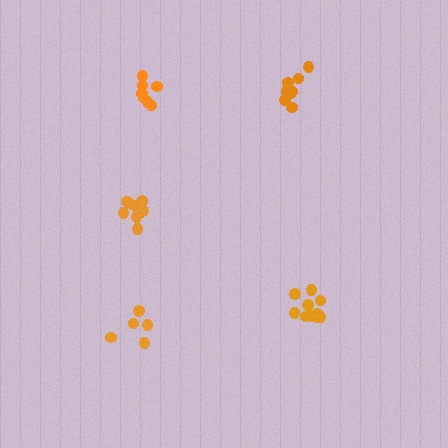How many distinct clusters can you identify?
There are 5 distinct clusters.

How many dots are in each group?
Group 1: 7 dots, Group 2: 9 dots, Group 3: 11 dots, Group 4: 5 dots, Group 5: 11 dots (43 total).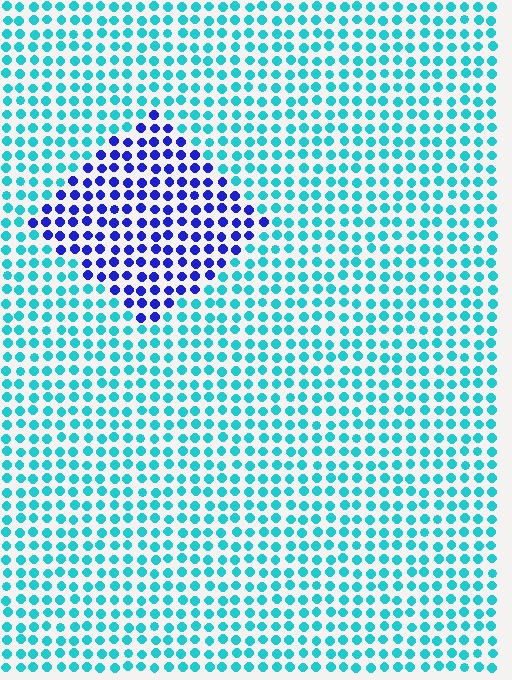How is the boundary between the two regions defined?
The boundary is defined purely by a slight shift in hue (about 59 degrees). Spacing, size, and orientation are identical on both sides.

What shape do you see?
I see a diamond.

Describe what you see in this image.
The image is filled with small cyan elements in a uniform arrangement. A diamond-shaped region is visible where the elements are tinted to a slightly different hue, forming a subtle color boundary.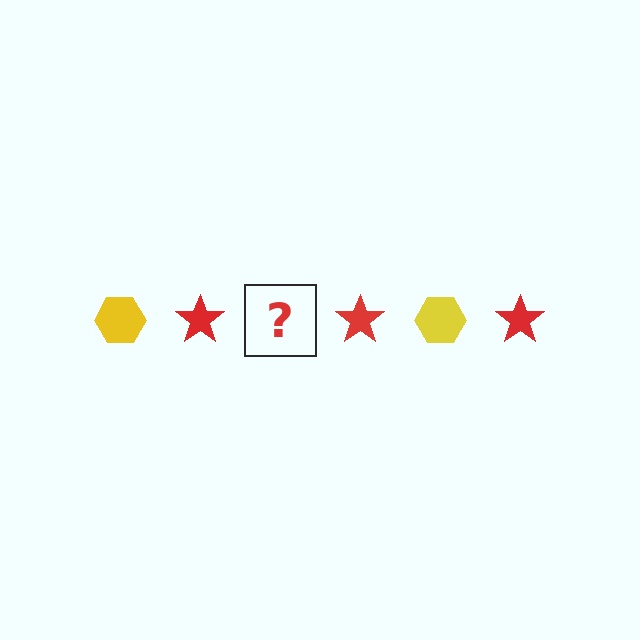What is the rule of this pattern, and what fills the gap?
The rule is that the pattern alternates between yellow hexagon and red star. The gap should be filled with a yellow hexagon.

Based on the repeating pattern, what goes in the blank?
The blank should be a yellow hexagon.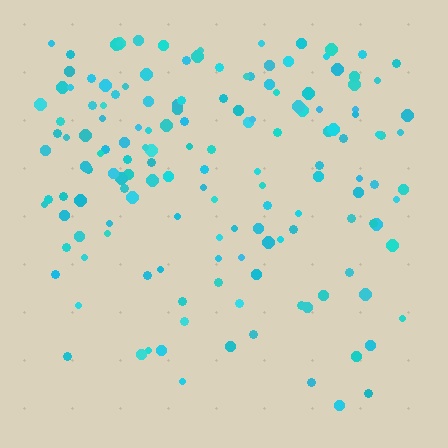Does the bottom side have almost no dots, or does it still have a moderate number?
Still a moderate number, just noticeably fewer than the top.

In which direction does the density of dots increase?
From bottom to top, with the top side densest.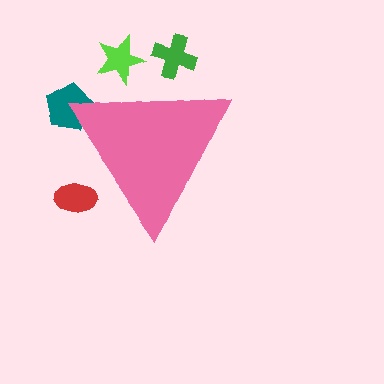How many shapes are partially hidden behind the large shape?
4 shapes are partially hidden.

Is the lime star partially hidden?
Yes, the lime star is partially hidden behind the pink triangle.